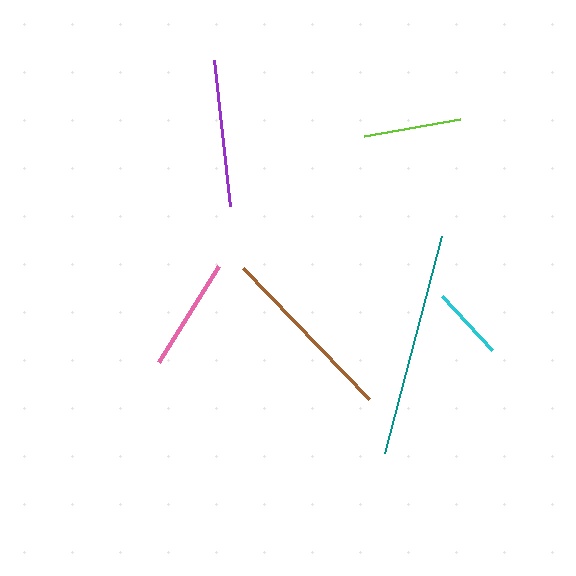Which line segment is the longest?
The teal line is the longest at approximately 225 pixels.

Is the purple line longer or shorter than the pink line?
The purple line is longer than the pink line.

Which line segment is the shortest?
The cyan line is the shortest at approximately 73 pixels.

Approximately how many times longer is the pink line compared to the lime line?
The pink line is approximately 1.2 times the length of the lime line.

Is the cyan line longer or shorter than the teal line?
The teal line is longer than the cyan line.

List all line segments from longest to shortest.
From longest to shortest: teal, brown, purple, pink, lime, cyan.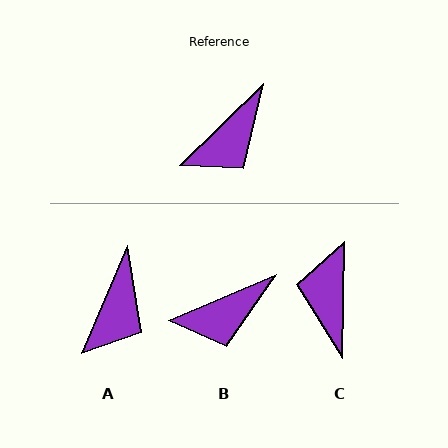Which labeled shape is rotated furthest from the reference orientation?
C, about 135 degrees away.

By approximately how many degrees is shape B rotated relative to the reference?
Approximately 22 degrees clockwise.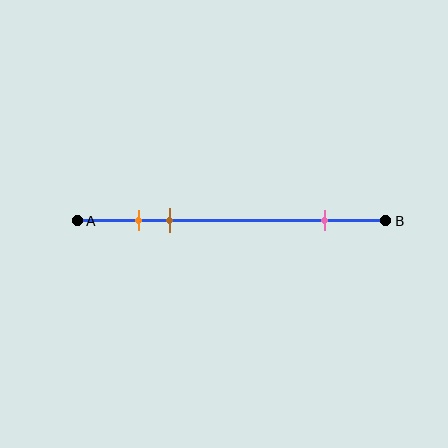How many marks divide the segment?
There are 3 marks dividing the segment.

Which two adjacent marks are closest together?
The orange and brown marks are the closest adjacent pair.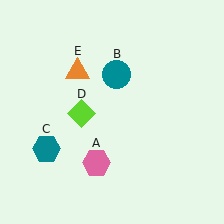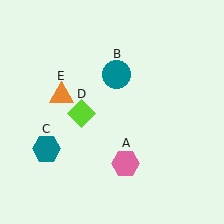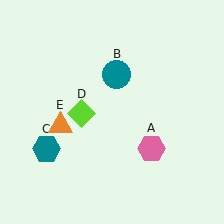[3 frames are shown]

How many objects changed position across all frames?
2 objects changed position: pink hexagon (object A), orange triangle (object E).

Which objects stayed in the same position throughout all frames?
Teal circle (object B) and teal hexagon (object C) and lime diamond (object D) remained stationary.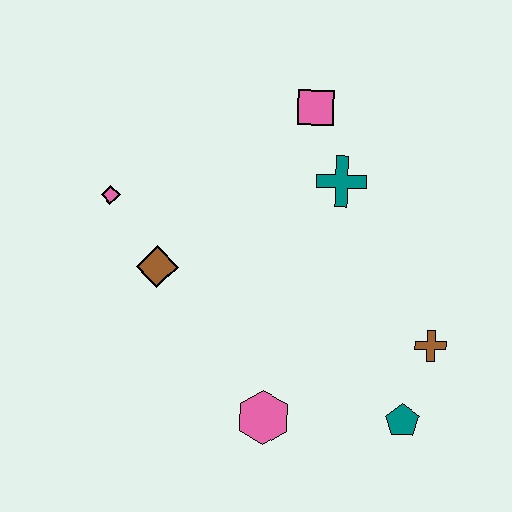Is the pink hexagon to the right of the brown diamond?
Yes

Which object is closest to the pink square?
The teal cross is closest to the pink square.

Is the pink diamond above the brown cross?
Yes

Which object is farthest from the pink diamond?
The teal pentagon is farthest from the pink diamond.